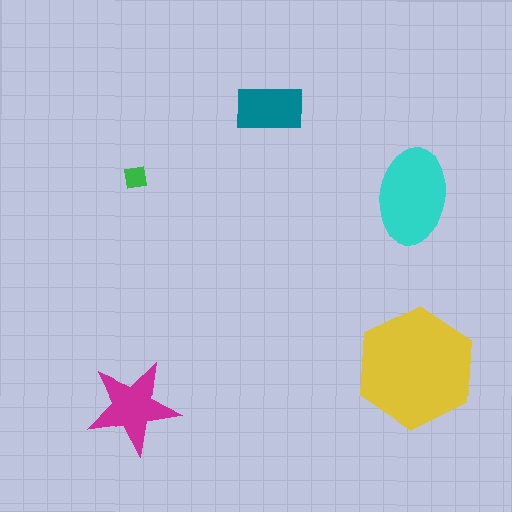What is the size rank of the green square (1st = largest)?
5th.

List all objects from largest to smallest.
The yellow hexagon, the cyan ellipse, the magenta star, the teal rectangle, the green square.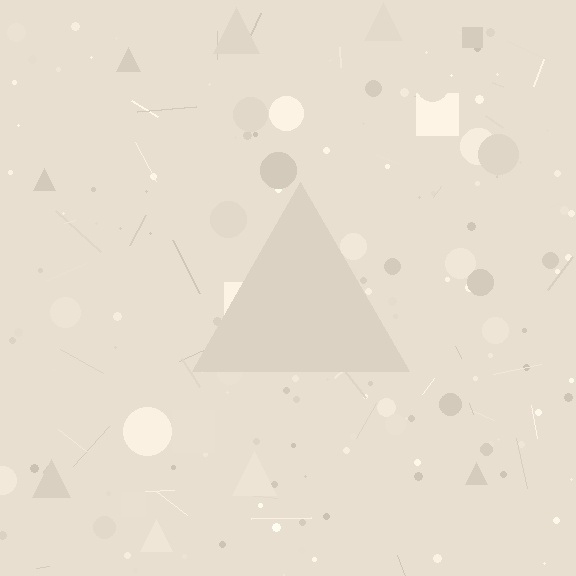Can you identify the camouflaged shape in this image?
The camouflaged shape is a triangle.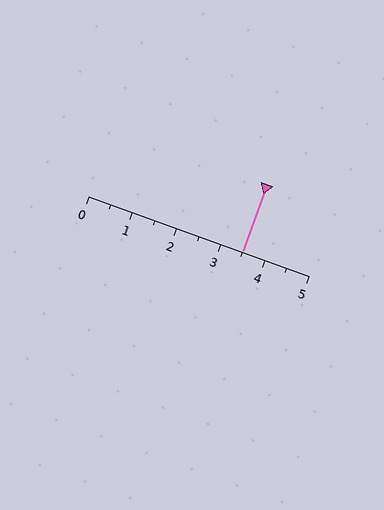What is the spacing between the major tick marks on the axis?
The major ticks are spaced 1 apart.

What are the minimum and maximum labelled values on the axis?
The axis runs from 0 to 5.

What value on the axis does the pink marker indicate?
The marker indicates approximately 3.5.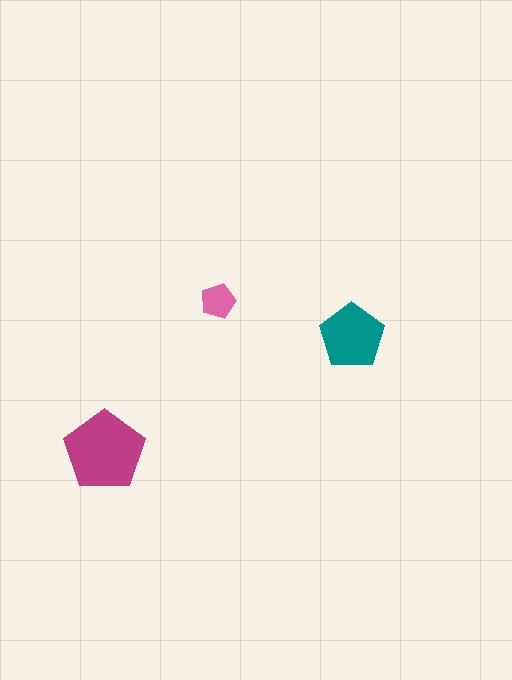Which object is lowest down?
The magenta pentagon is bottommost.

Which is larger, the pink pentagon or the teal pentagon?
The teal one.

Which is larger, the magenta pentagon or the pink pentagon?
The magenta one.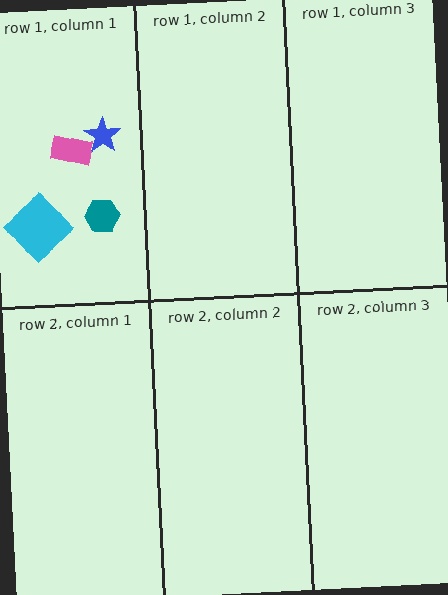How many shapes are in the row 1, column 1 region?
4.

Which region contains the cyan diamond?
The row 1, column 1 region.